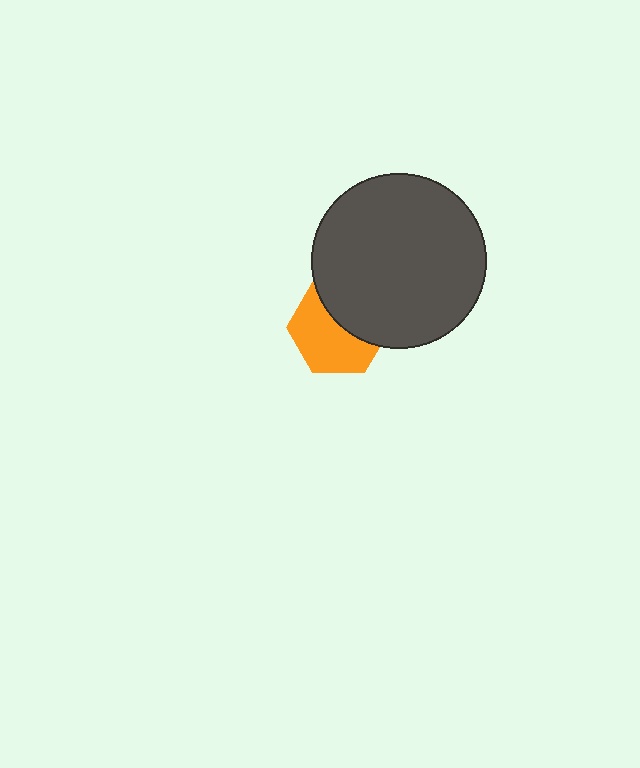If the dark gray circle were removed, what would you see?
You would see the complete orange hexagon.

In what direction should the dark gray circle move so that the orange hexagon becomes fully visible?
The dark gray circle should move toward the upper-right. That is the shortest direction to clear the overlap and leave the orange hexagon fully visible.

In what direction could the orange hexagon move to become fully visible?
The orange hexagon could move toward the lower-left. That would shift it out from behind the dark gray circle entirely.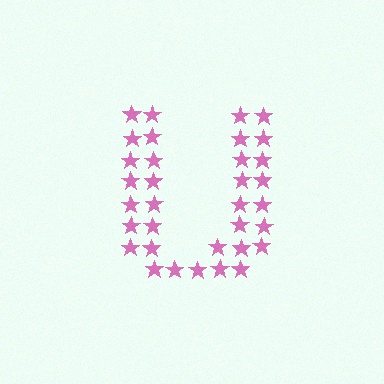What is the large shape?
The large shape is the letter U.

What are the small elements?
The small elements are stars.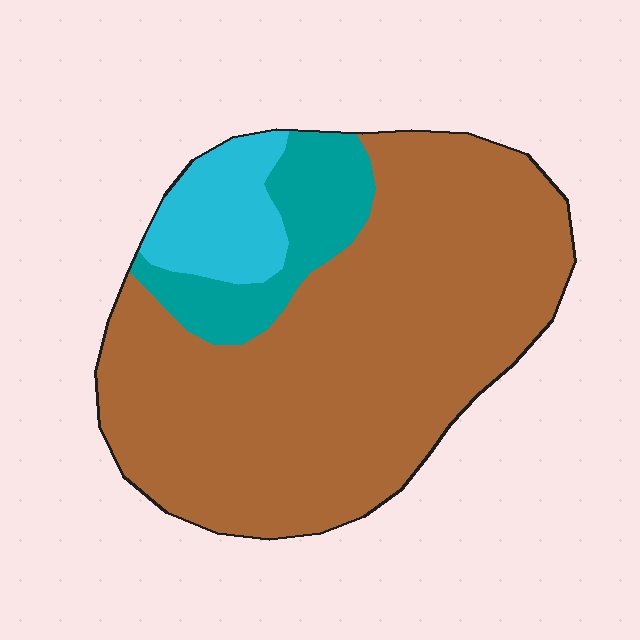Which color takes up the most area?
Brown, at roughly 75%.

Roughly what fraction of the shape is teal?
Teal takes up about one eighth (1/8) of the shape.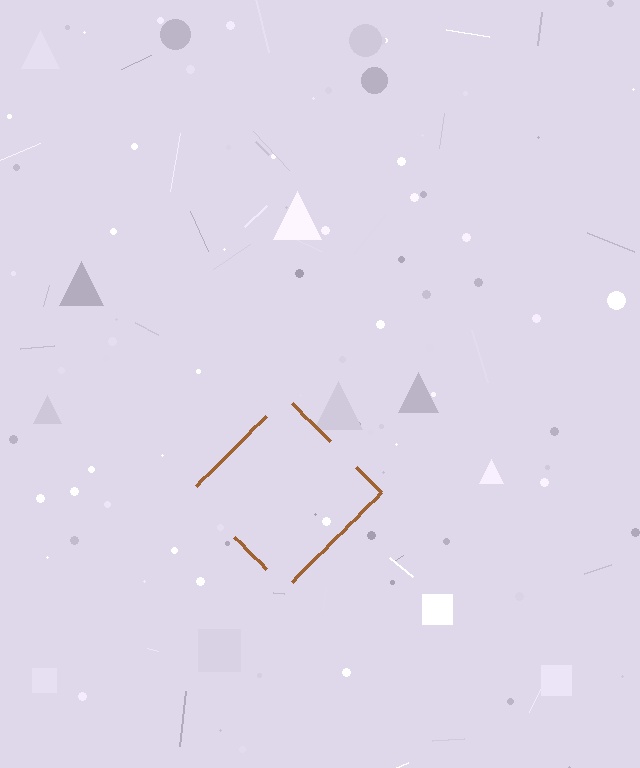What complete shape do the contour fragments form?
The contour fragments form a diamond.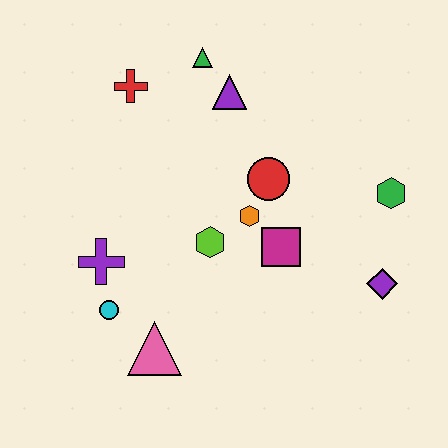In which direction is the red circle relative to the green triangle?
The red circle is below the green triangle.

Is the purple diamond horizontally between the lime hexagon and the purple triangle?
No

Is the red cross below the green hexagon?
No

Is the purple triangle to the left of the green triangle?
No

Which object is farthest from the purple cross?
The green hexagon is farthest from the purple cross.